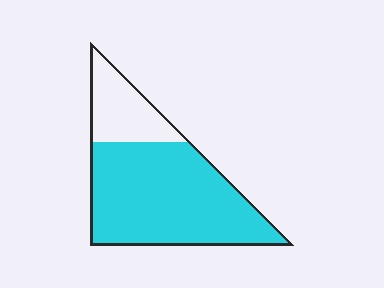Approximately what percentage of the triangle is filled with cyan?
Approximately 75%.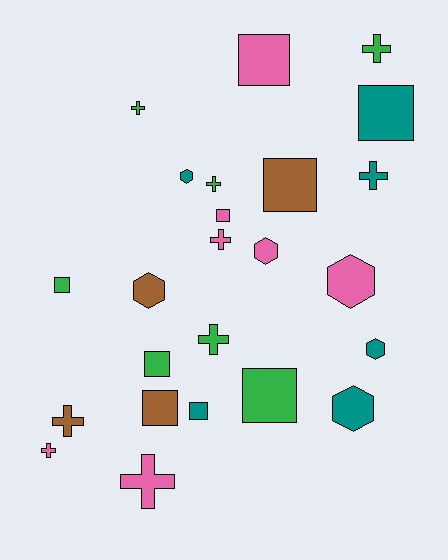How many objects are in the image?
There are 24 objects.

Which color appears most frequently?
Green, with 7 objects.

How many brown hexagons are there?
There is 1 brown hexagon.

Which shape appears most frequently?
Square, with 9 objects.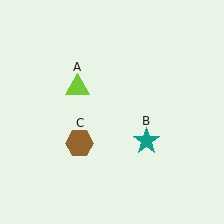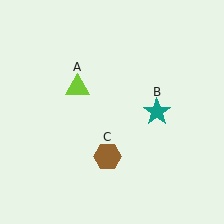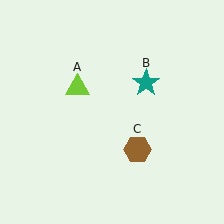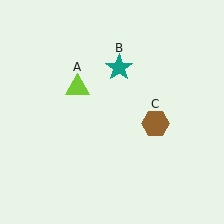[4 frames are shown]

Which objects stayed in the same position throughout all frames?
Lime triangle (object A) remained stationary.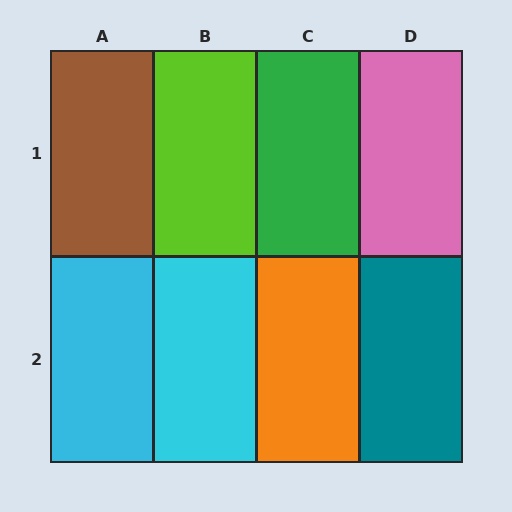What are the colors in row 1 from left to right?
Brown, lime, green, pink.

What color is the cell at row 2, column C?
Orange.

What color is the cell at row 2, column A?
Cyan.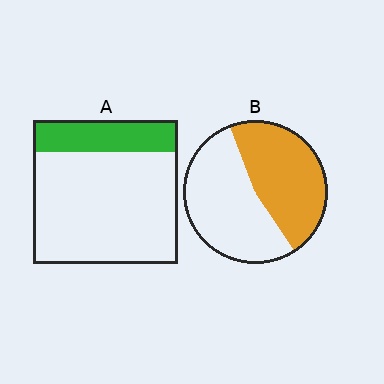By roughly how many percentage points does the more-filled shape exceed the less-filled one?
By roughly 25 percentage points (B over A).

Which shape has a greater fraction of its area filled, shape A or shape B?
Shape B.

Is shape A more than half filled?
No.